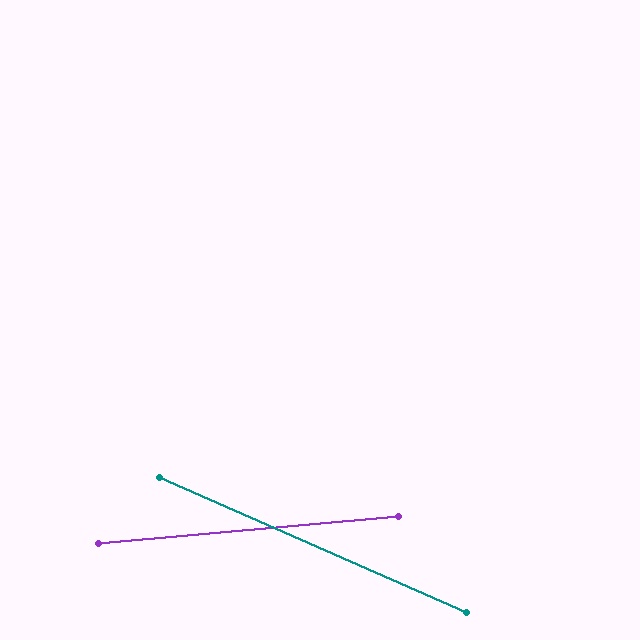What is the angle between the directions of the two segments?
Approximately 29 degrees.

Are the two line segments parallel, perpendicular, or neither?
Neither parallel nor perpendicular — they differ by about 29°.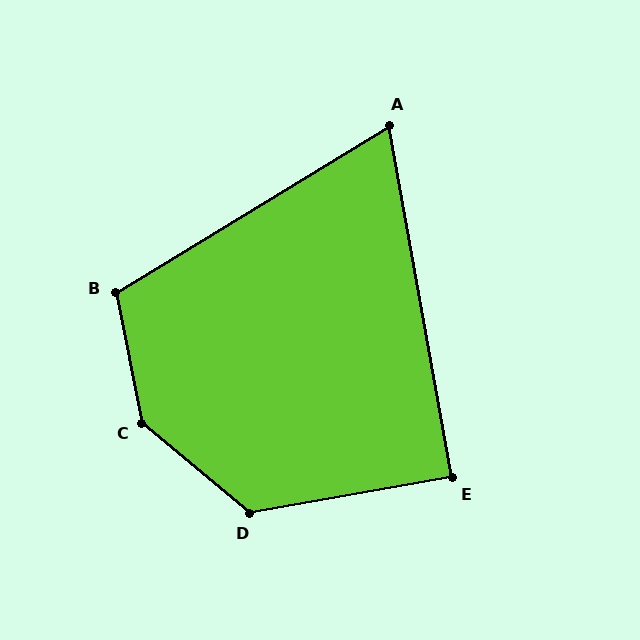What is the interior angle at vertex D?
Approximately 130 degrees (obtuse).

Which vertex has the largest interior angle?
C, at approximately 141 degrees.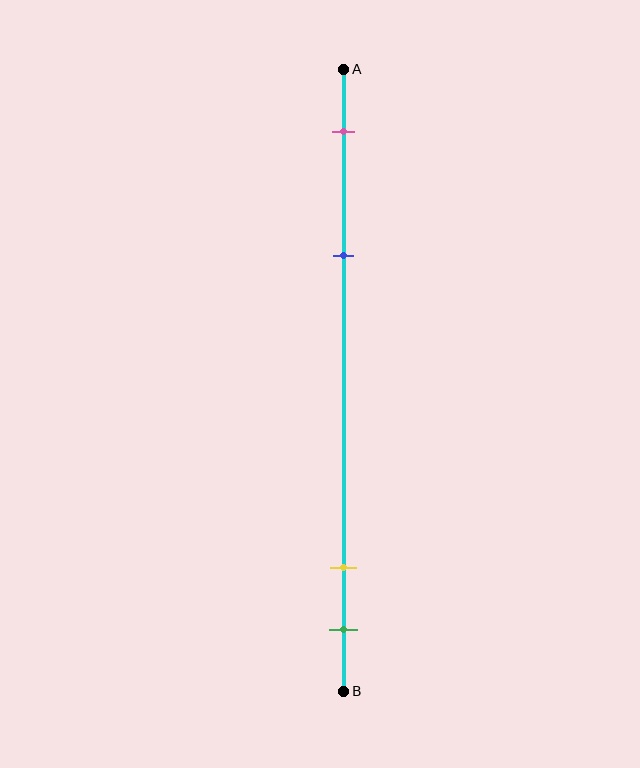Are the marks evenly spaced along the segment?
No, the marks are not evenly spaced.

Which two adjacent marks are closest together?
The yellow and green marks are the closest adjacent pair.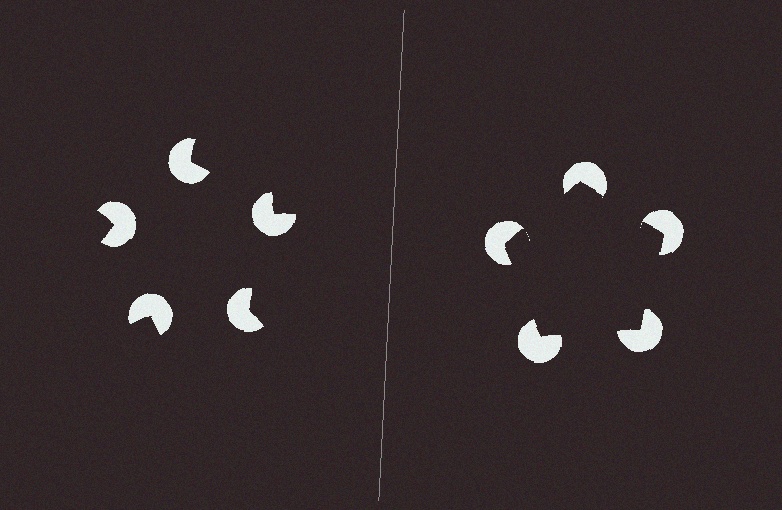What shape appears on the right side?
An illusory pentagon.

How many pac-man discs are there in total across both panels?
10 — 5 on each side.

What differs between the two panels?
The pac-man discs are positioned identically on both sides; only the wedge orientations differ. On the right they align to a pentagon; on the left they are misaligned.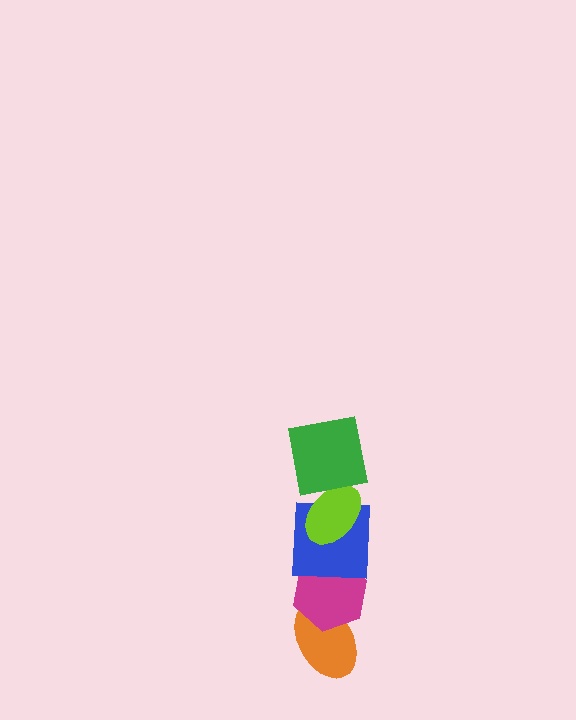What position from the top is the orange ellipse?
The orange ellipse is 5th from the top.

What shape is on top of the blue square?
The lime ellipse is on top of the blue square.